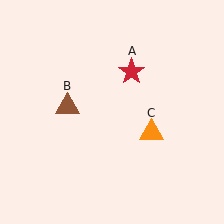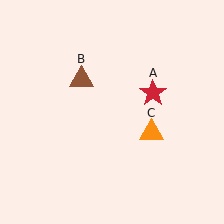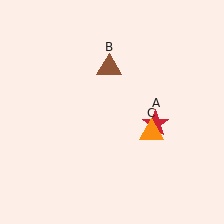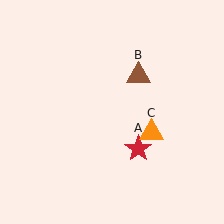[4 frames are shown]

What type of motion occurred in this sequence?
The red star (object A), brown triangle (object B) rotated clockwise around the center of the scene.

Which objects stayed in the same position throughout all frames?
Orange triangle (object C) remained stationary.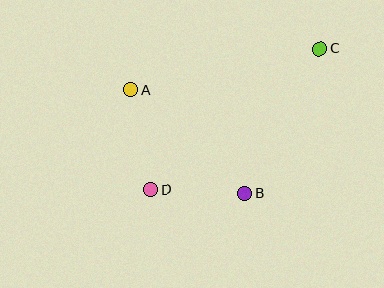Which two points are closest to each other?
Points B and D are closest to each other.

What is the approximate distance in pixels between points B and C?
The distance between B and C is approximately 163 pixels.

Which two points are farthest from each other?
Points C and D are farthest from each other.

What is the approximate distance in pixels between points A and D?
The distance between A and D is approximately 102 pixels.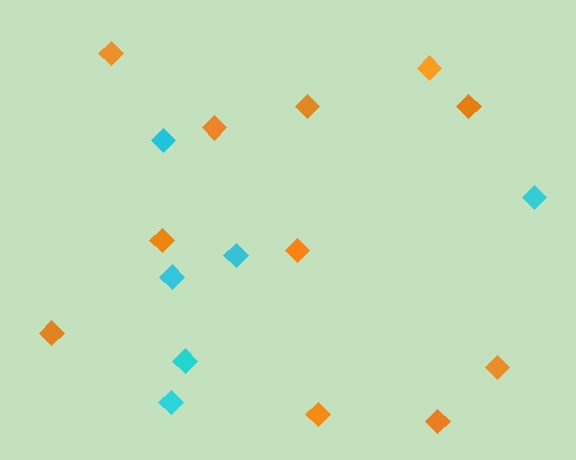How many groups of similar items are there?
There are 2 groups: one group of cyan diamonds (6) and one group of orange diamonds (11).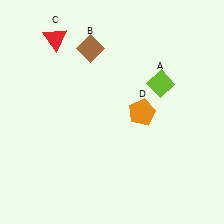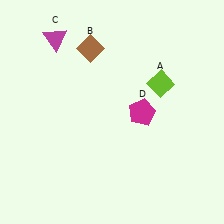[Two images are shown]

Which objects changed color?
C changed from red to magenta. D changed from orange to magenta.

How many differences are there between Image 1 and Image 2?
There are 2 differences between the two images.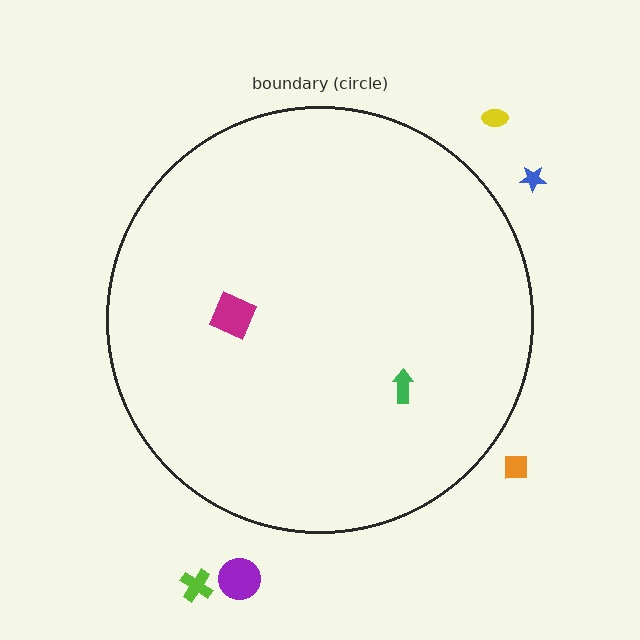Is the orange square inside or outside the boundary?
Outside.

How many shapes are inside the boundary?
2 inside, 5 outside.